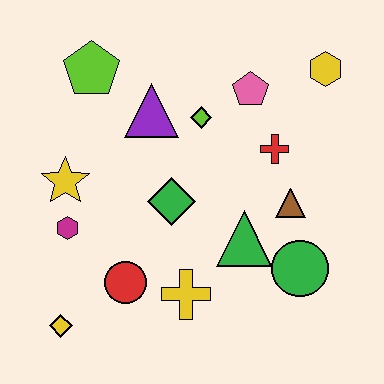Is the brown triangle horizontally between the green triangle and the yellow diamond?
No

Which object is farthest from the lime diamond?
The yellow diamond is farthest from the lime diamond.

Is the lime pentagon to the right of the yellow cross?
No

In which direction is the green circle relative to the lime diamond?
The green circle is below the lime diamond.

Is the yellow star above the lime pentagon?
No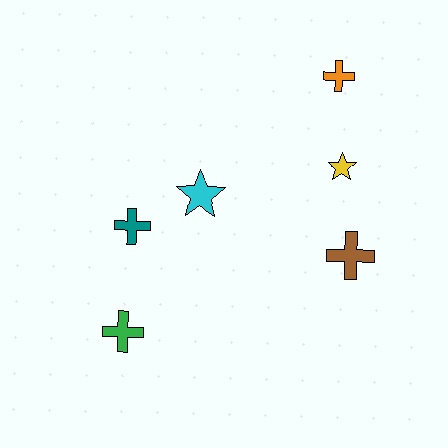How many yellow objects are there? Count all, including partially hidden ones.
There is 1 yellow object.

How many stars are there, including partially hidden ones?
There are 2 stars.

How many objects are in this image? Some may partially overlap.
There are 6 objects.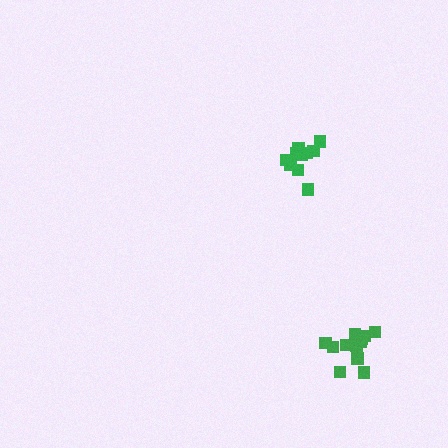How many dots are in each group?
Group 1: 12 dots, Group 2: 10 dots (22 total).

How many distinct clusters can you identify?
There are 2 distinct clusters.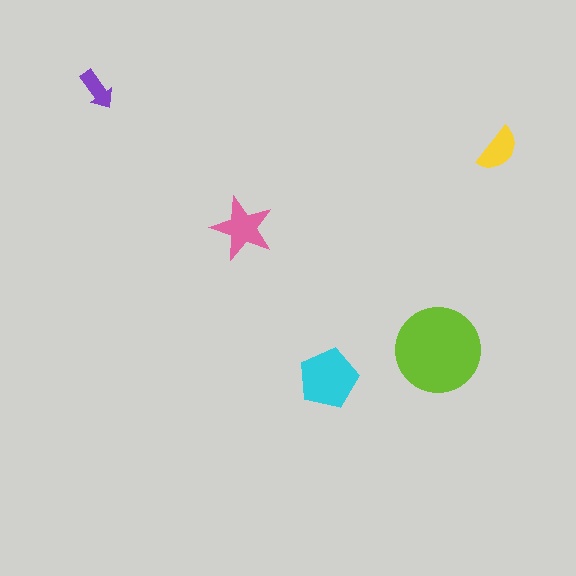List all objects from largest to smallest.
The lime circle, the cyan pentagon, the pink star, the yellow semicircle, the purple arrow.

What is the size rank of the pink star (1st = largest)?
3rd.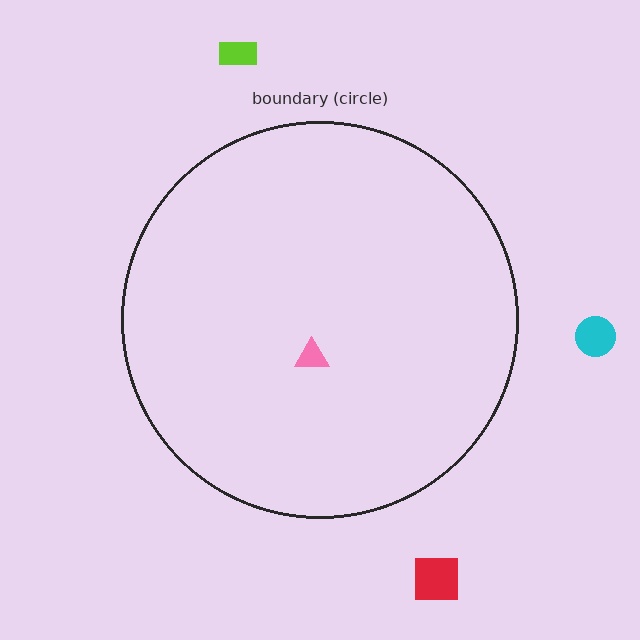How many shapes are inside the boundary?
1 inside, 3 outside.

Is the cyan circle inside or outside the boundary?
Outside.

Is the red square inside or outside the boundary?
Outside.